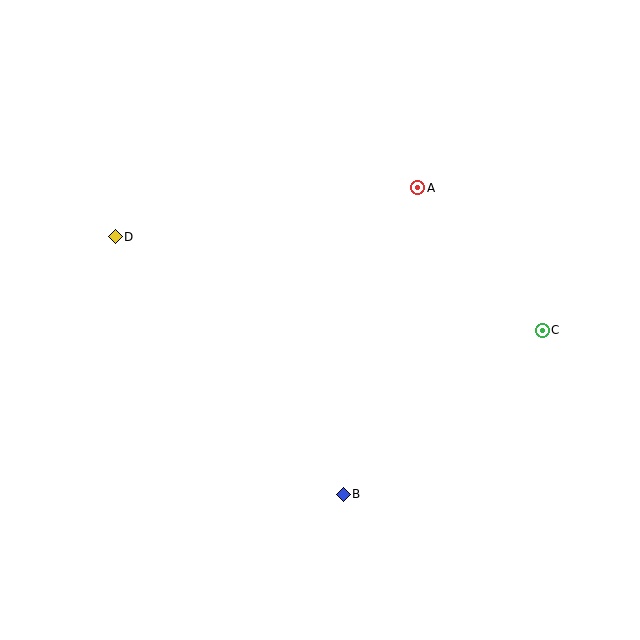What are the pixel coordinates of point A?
Point A is at (418, 188).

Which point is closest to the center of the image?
Point A at (418, 188) is closest to the center.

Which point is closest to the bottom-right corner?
Point C is closest to the bottom-right corner.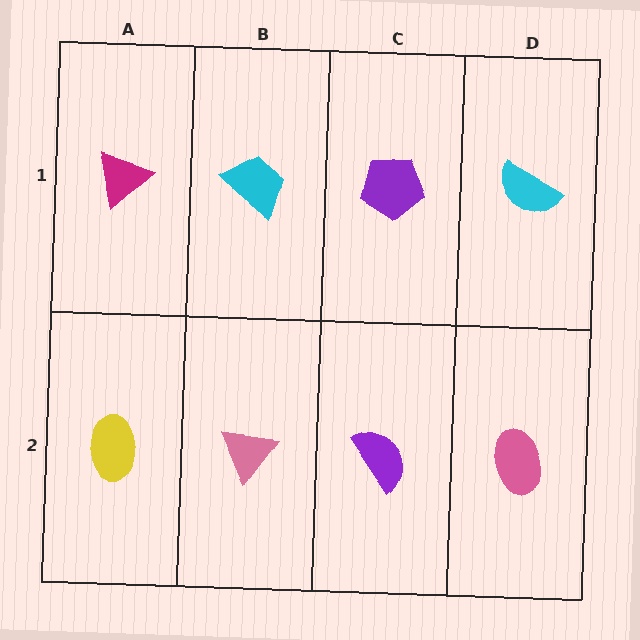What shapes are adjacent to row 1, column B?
A pink triangle (row 2, column B), a magenta triangle (row 1, column A), a purple pentagon (row 1, column C).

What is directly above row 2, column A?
A magenta triangle.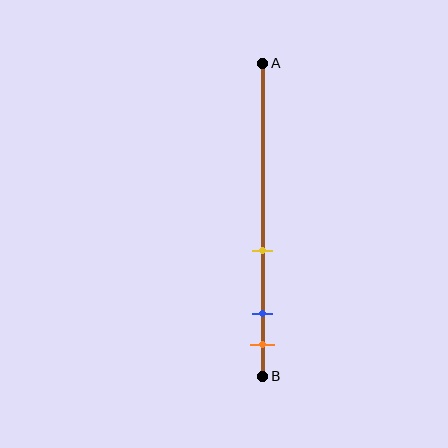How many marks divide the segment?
There are 3 marks dividing the segment.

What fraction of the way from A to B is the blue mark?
The blue mark is approximately 80% (0.8) of the way from A to B.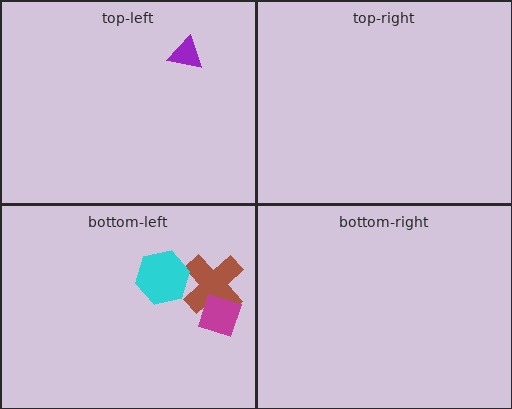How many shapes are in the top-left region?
1.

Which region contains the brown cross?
The bottom-left region.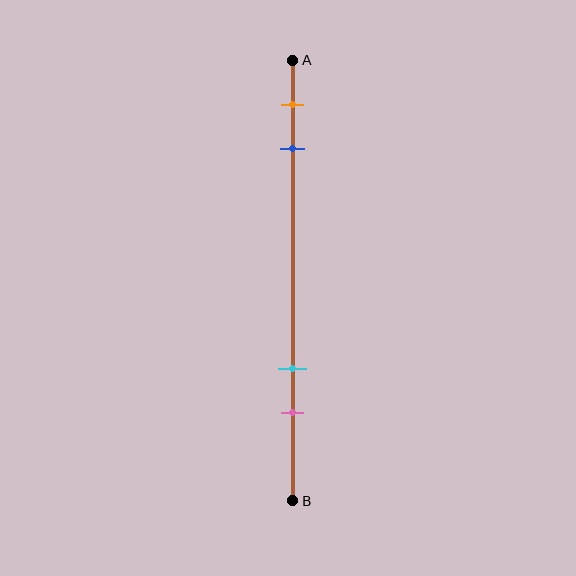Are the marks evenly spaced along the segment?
No, the marks are not evenly spaced.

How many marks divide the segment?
There are 4 marks dividing the segment.